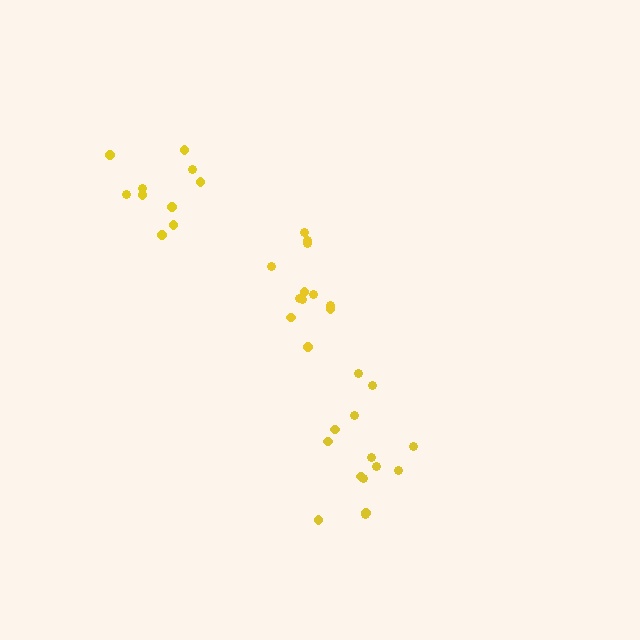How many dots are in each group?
Group 1: 12 dots, Group 2: 10 dots, Group 3: 14 dots (36 total).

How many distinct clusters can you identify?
There are 3 distinct clusters.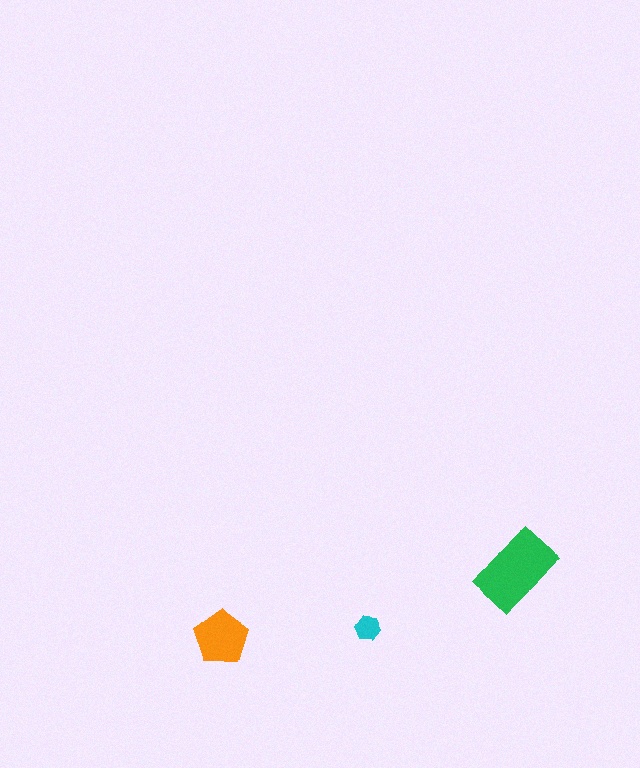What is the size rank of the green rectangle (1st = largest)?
1st.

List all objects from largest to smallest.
The green rectangle, the orange pentagon, the cyan hexagon.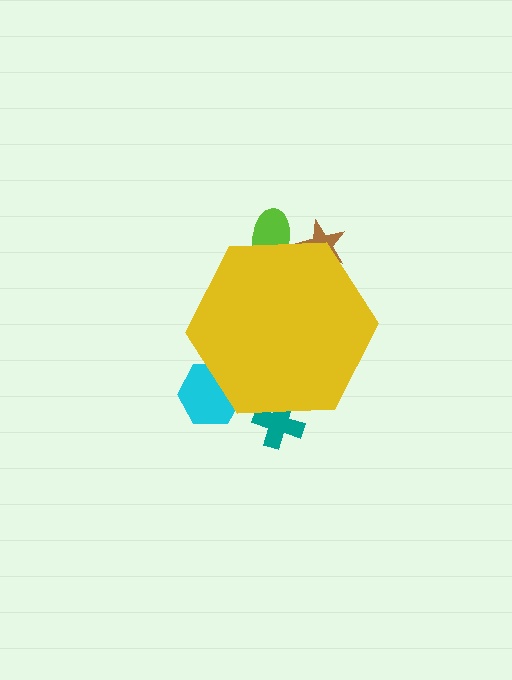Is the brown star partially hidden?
Yes, the brown star is partially hidden behind the yellow hexagon.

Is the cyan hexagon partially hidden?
Yes, the cyan hexagon is partially hidden behind the yellow hexagon.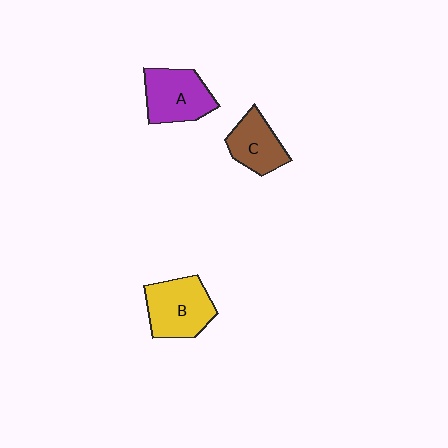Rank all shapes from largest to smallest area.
From largest to smallest: B (yellow), A (purple), C (brown).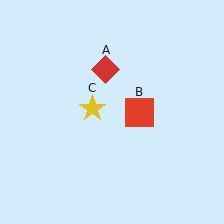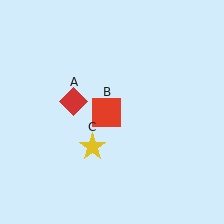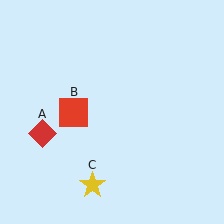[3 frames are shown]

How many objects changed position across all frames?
3 objects changed position: red diamond (object A), red square (object B), yellow star (object C).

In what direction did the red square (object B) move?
The red square (object B) moved left.